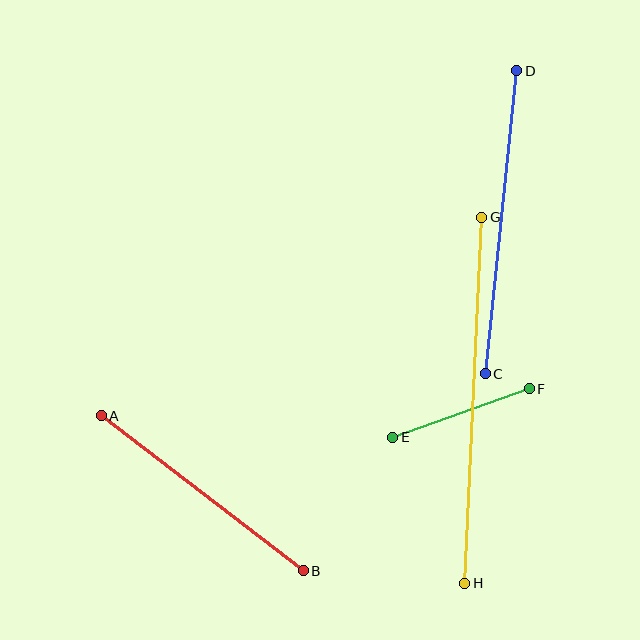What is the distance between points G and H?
The distance is approximately 366 pixels.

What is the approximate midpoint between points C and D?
The midpoint is at approximately (501, 222) pixels.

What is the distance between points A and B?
The distance is approximately 255 pixels.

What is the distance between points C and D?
The distance is approximately 305 pixels.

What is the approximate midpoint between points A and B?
The midpoint is at approximately (202, 493) pixels.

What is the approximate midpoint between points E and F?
The midpoint is at approximately (461, 413) pixels.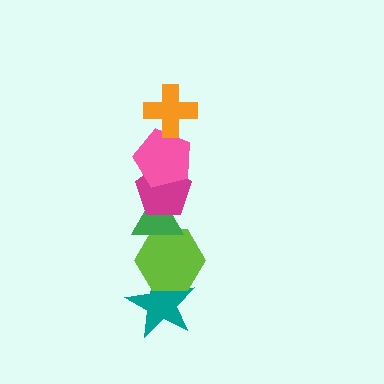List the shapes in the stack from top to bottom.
From top to bottom: the orange cross, the pink pentagon, the magenta pentagon, the green triangle, the lime hexagon, the teal star.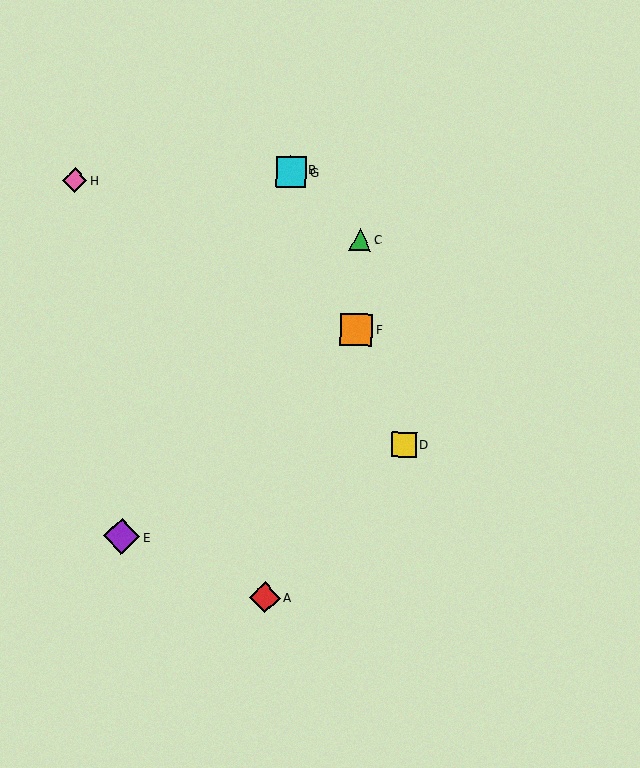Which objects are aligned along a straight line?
Objects B, D, F, G are aligned along a straight line.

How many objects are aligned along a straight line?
4 objects (B, D, F, G) are aligned along a straight line.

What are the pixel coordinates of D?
Object D is at (404, 445).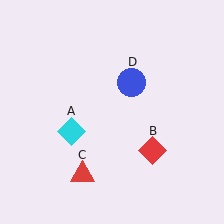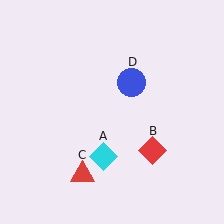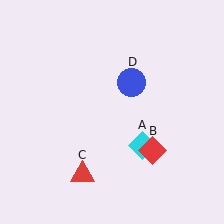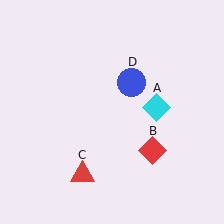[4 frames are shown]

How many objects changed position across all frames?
1 object changed position: cyan diamond (object A).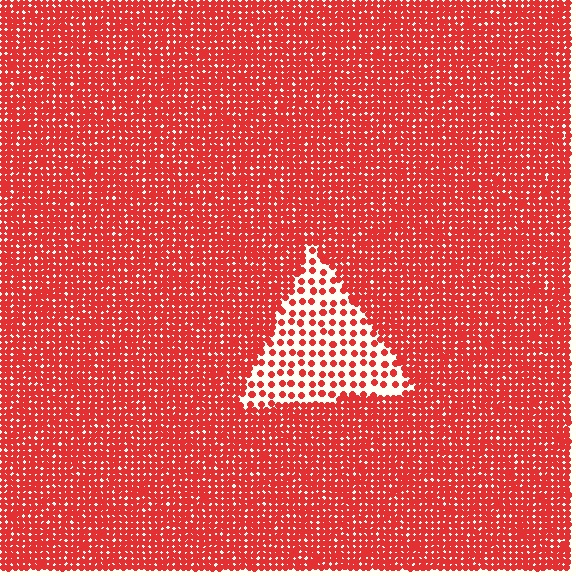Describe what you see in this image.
The image contains small red elements arranged at two different densities. A triangle-shaped region is visible where the elements are less densely packed than the surrounding area.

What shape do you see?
I see a triangle.